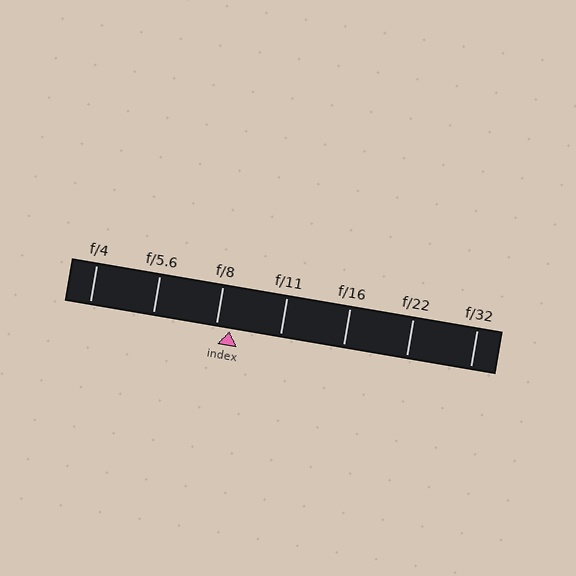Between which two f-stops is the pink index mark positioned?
The index mark is between f/8 and f/11.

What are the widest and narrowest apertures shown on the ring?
The widest aperture shown is f/4 and the narrowest is f/32.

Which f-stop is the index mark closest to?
The index mark is closest to f/8.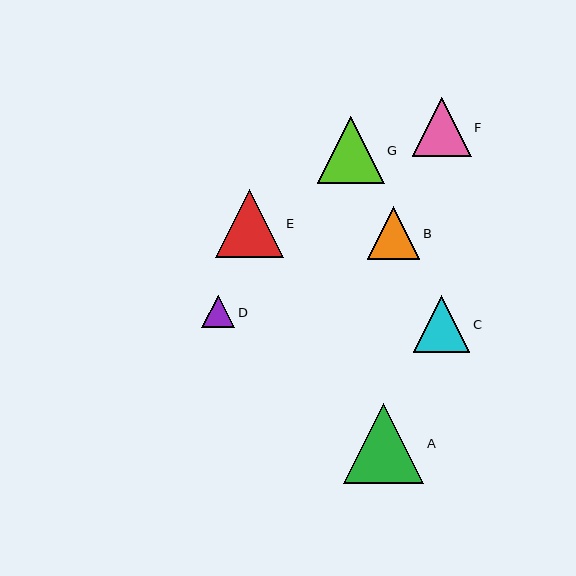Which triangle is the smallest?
Triangle D is the smallest with a size of approximately 33 pixels.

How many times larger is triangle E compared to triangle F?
Triangle E is approximately 1.2 times the size of triangle F.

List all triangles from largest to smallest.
From largest to smallest: A, E, G, F, C, B, D.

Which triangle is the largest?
Triangle A is the largest with a size of approximately 80 pixels.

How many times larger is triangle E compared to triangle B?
Triangle E is approximately 1.3 times the size of triangle B.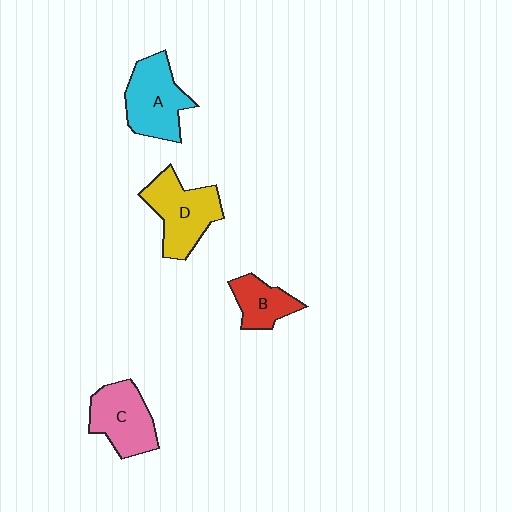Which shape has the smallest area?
Shape B (red).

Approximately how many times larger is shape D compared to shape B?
Approximately 1.7 times.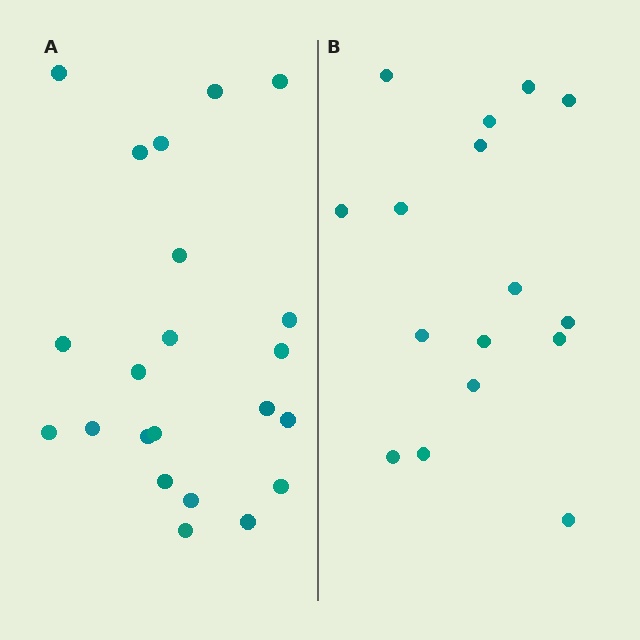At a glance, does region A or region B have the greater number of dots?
Region A (the left region) has more dots.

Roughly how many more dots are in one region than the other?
Region A has about 6 more dots than region B.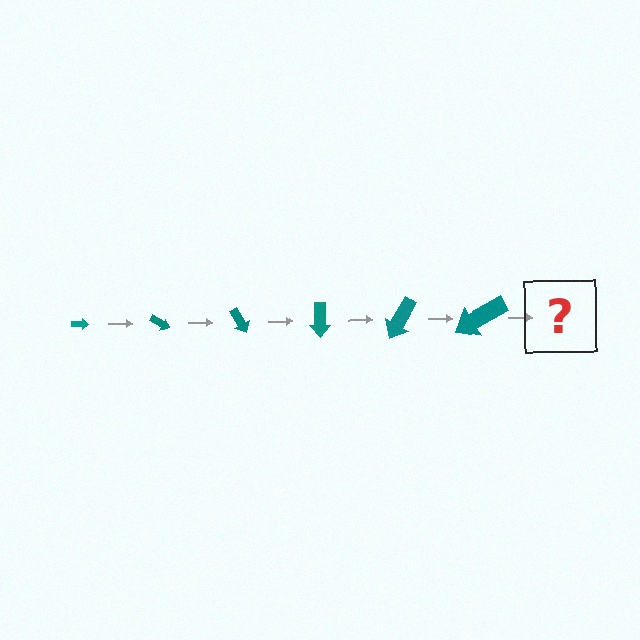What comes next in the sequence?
The next element should be an arrow, larger than the previous one and rotated 180 degrees from the start.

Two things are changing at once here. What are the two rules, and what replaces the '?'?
The two rules are that the arrow grows larger each step and it rotates 30 degrees each step. The '?' should be an arrow, larger than the previous one and rotated 180 degrees from the start.